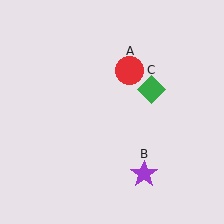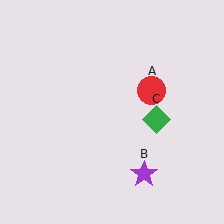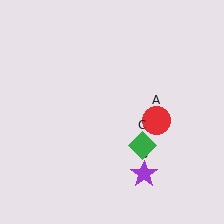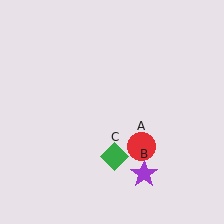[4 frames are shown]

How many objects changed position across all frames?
2 objects changed position: red circle (object A), green diamond (object C).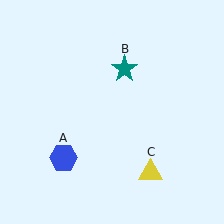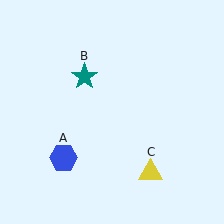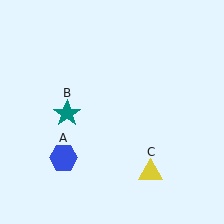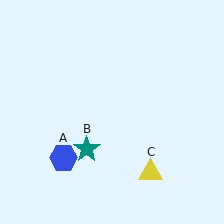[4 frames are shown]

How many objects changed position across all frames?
1 object changed position: teal star (object B).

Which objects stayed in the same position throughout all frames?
Blue hexagon (object A) and yellow triangle (object C) remained stationary.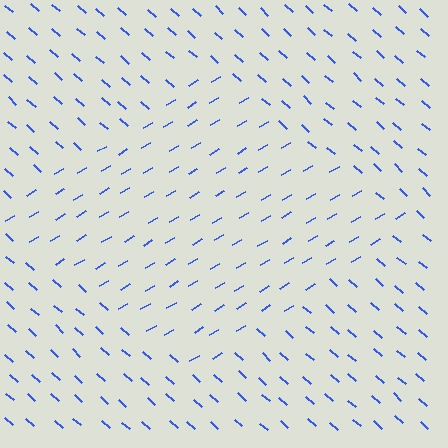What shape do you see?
I see a diamond.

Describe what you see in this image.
The image is filled with small blue line segments. A diamond region in the image has lines oriented differently from the surrounding lines, creating a visible texture boundary.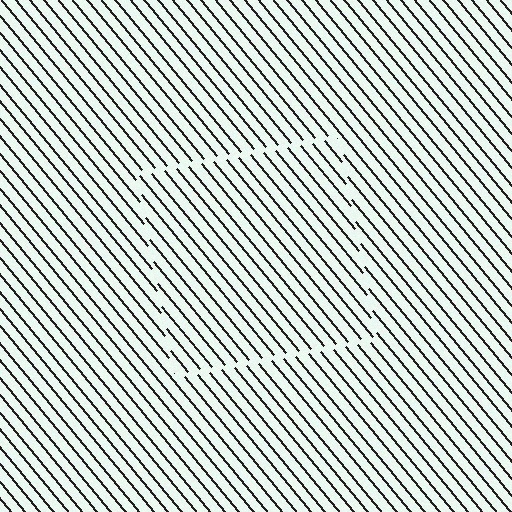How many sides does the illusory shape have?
4 sides — the line-ends trace a square.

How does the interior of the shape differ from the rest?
The interior of the shape contains the same grating, shifted by half a period — the contour is defined by the phase discontinuity where line-ends from the inner and outer gratings abut.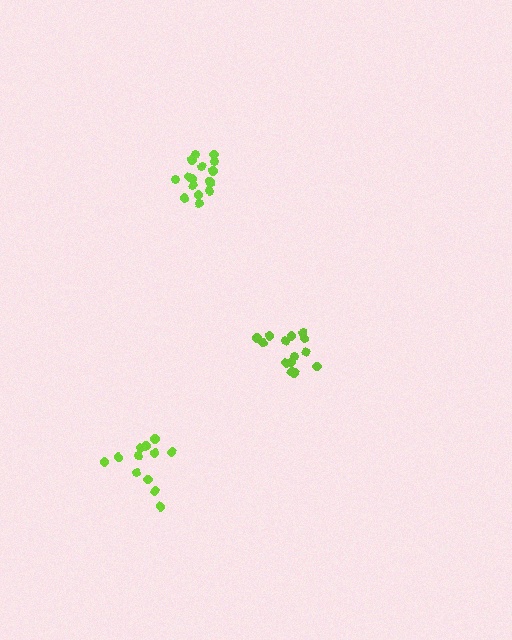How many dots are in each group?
Group 1: 12 dots, Group 2: 14 dots, Group 3: 16 dots (42 total).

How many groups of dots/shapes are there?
There are 3 groups.